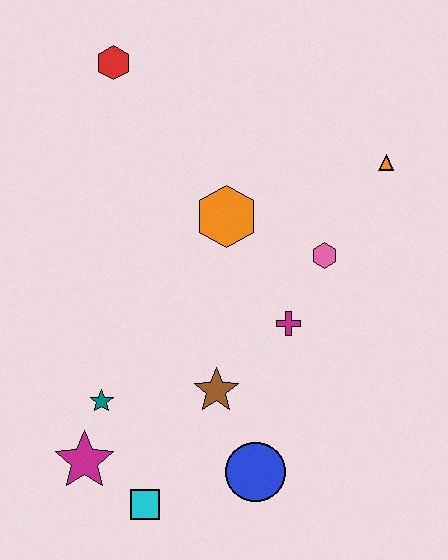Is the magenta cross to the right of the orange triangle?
No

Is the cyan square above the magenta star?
No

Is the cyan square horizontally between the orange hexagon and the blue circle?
No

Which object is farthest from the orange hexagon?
The cyan square is farthest from the orange hexagon.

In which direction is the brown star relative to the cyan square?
The brown star is above the cyan square.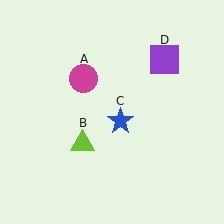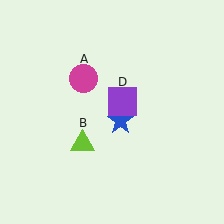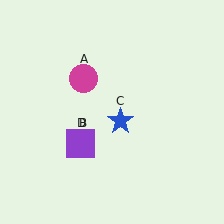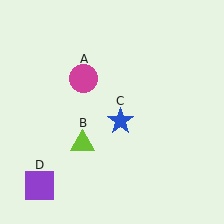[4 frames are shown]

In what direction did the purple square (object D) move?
The purple square (object D) moved down and to the left.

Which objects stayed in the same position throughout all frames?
Magenta circle (object A) and lime triangle (object B) and blue star (object C) remained stationary.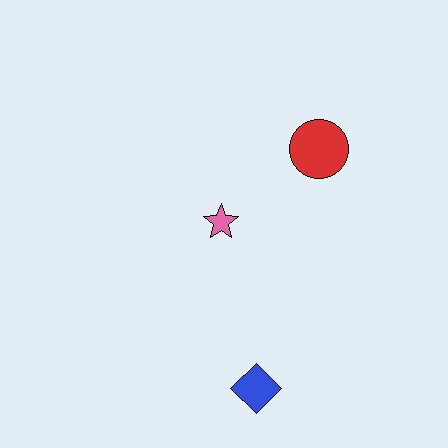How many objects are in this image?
There are 3 objects.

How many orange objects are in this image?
There are no orange objects.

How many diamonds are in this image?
There is 1 diamond.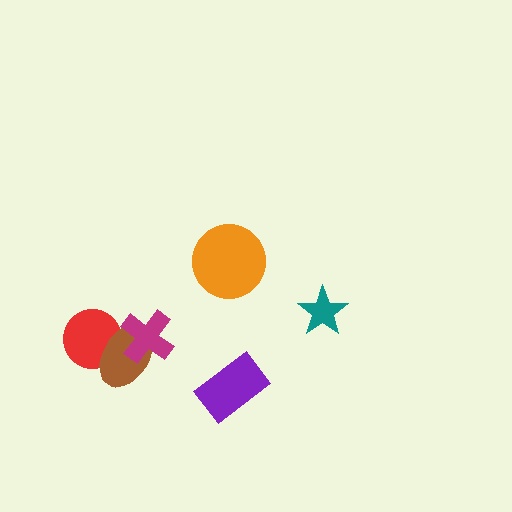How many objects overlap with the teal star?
0 objects overlap with the teal star.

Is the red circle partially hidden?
Yes, it is partially covered by another shape.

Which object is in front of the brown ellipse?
The magenta cross is in front of the brown ellipse.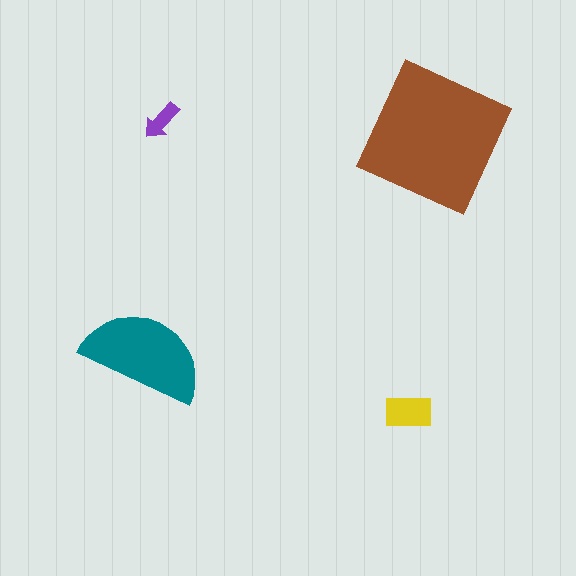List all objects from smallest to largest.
The purple arrow, the yellow rectangle, the teal semicircle, the brown square.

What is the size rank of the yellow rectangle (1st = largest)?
3rd.